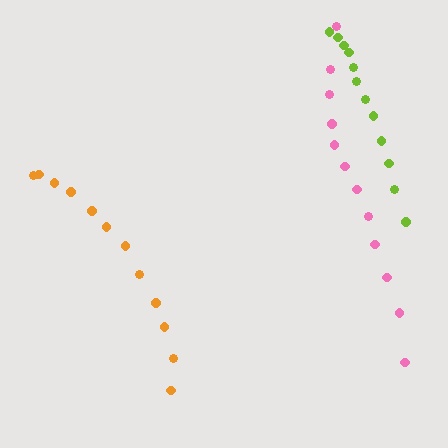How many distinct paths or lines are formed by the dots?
There are 3 distinct paths.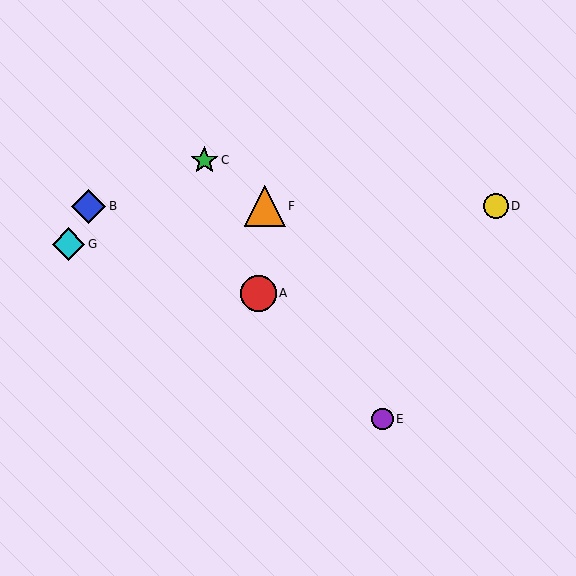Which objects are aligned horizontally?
Objects B, D, F are aligned horizontally.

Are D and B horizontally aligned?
Yes, both are at y≈206.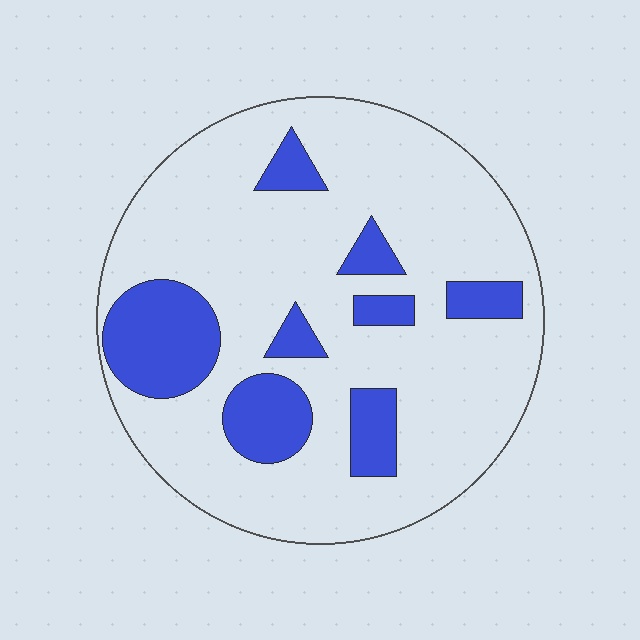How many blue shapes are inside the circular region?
8.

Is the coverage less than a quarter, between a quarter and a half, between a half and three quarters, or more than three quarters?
Less than a quarter.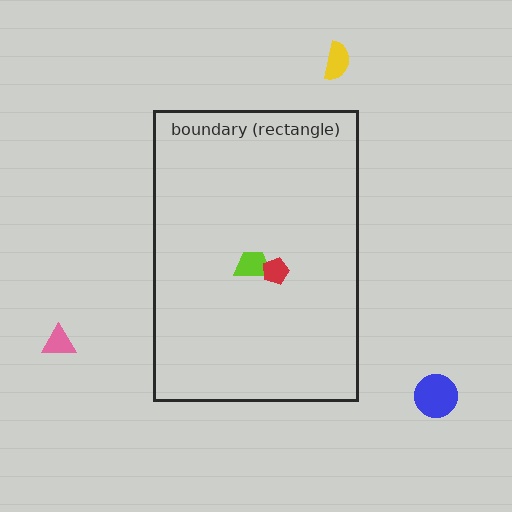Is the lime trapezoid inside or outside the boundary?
Inside.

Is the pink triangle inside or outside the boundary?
Outside.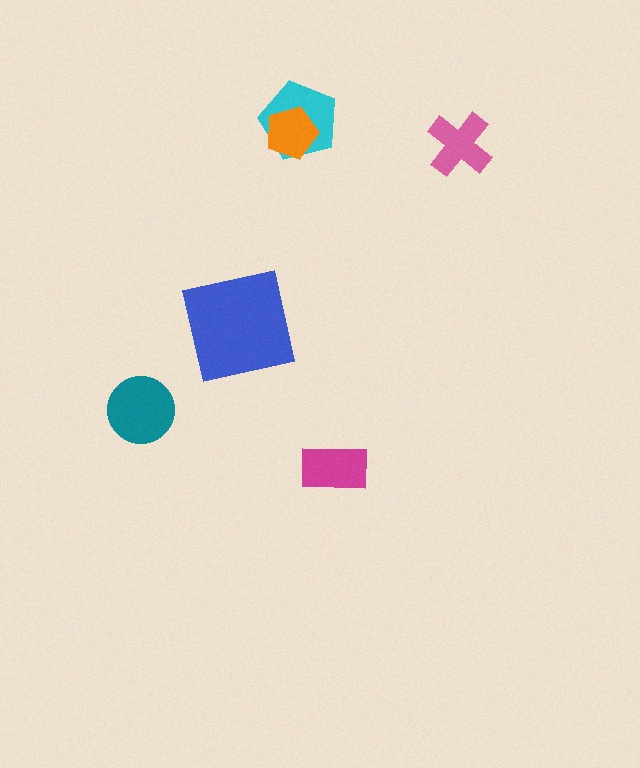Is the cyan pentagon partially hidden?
Yes, it is partially covered by another shape.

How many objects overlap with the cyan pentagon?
1 object overlaps with the cyan pentagon.